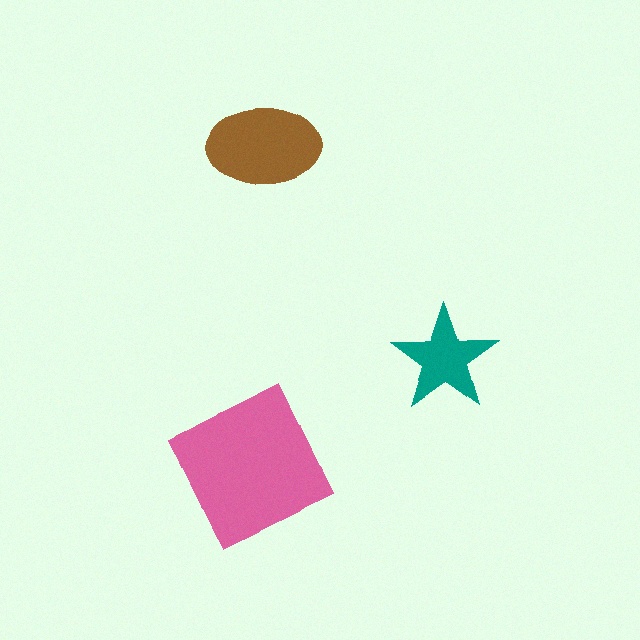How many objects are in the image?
There are 3 objects in the image.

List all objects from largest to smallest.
The pink square, the brown ellipse, the teal star.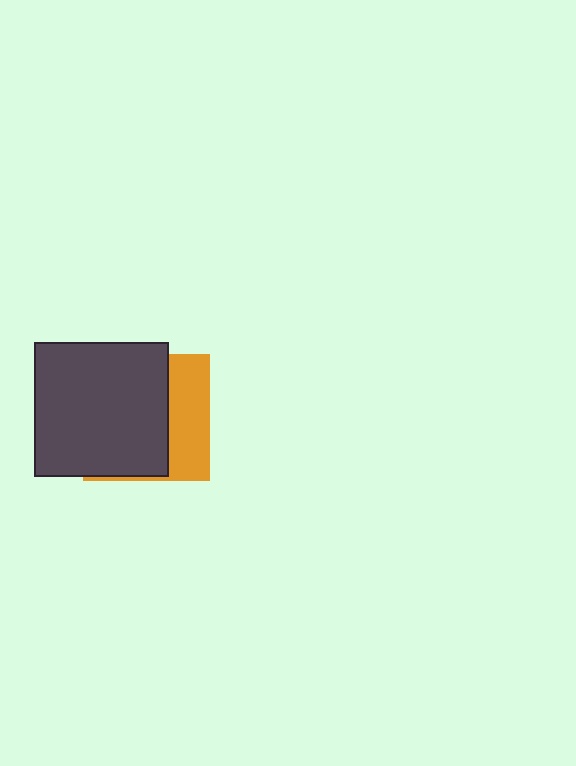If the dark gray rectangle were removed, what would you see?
You would see the complete orange square.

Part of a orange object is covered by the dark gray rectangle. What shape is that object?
It is a square.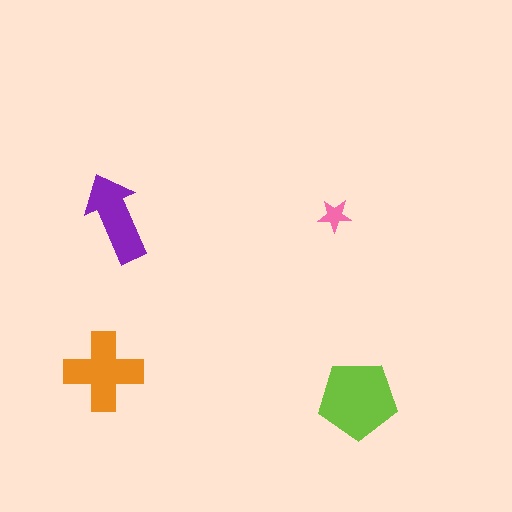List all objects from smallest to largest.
The pink star, the purple arrow, the orange cross, the lime pentagon.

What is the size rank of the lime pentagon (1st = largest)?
1st.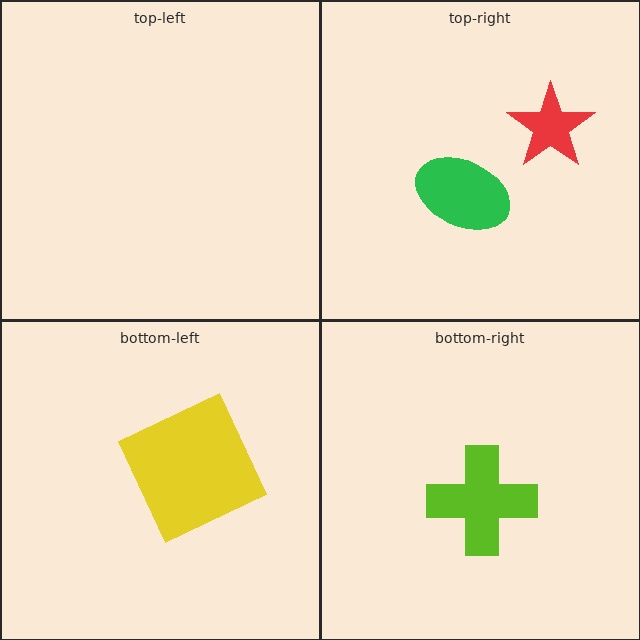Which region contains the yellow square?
The bottom-left region.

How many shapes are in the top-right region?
2.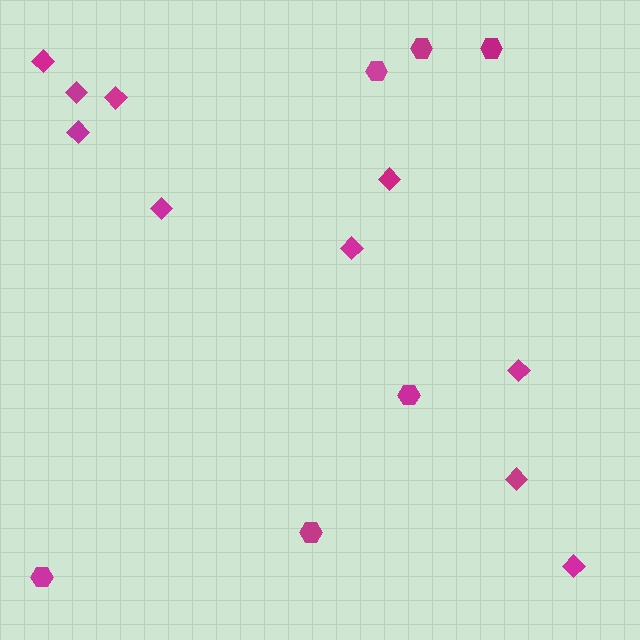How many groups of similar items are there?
There are 2 groups: one group of hexagons (6) and one group of diamonds (10).